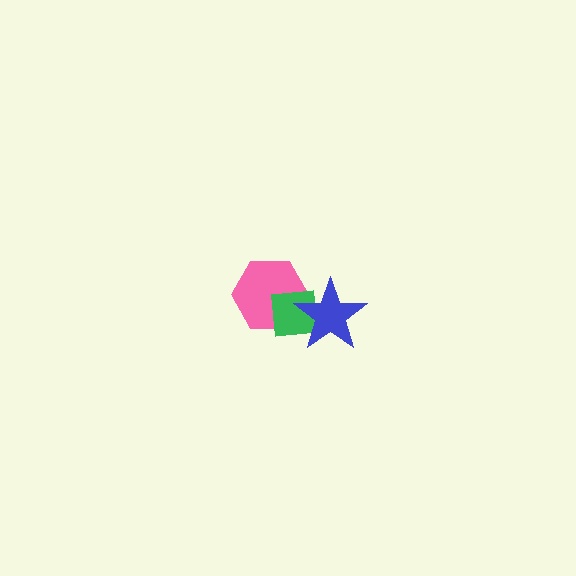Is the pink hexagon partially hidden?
Yes, it is partially covered by another shape.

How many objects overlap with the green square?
2 objects overlap with the green square.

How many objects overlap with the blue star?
2 objects overlap with the blue star.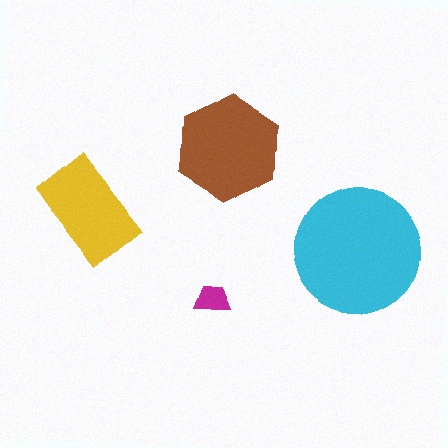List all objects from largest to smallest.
The cyan circle, the brown hexagon, the yellow rectangle, the magenta trapezoid.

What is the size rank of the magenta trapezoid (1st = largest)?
4th.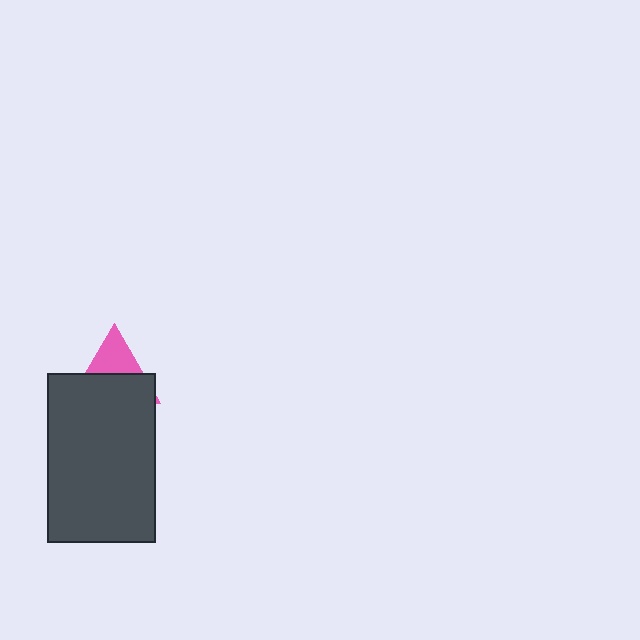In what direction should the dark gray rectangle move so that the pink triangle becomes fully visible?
The dark gray rectangle should move down. That is the shortest direction to clear the overlap and leave the pink triangle fully visible.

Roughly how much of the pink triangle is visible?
A small part of it is visible (roughly 40%).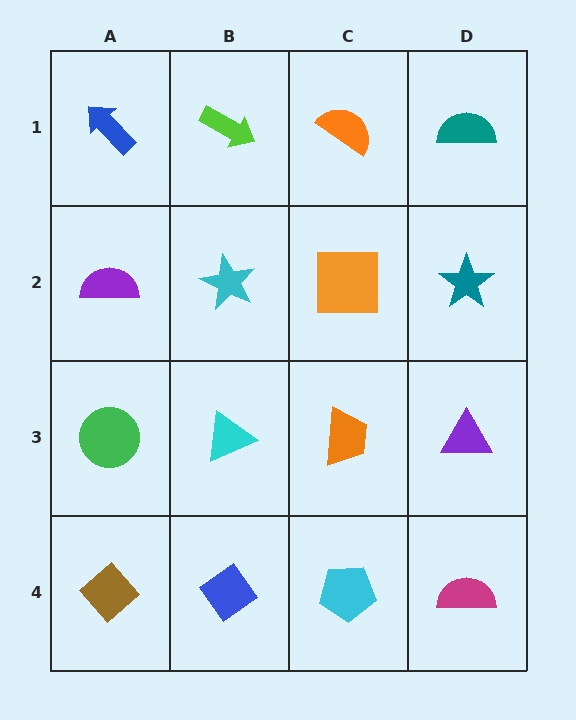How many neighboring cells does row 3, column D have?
3.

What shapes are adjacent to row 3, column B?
A cyan star (row 2, column B), a blue diamond (row 4, column B), a green circle (row 3, column A), an orange trapezoid (row 3, column C).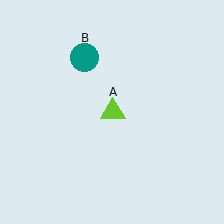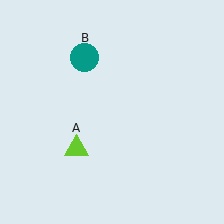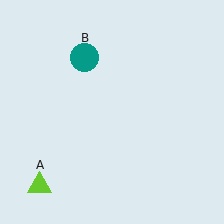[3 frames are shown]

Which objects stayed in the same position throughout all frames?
Teal circle (object B) remained stationary.